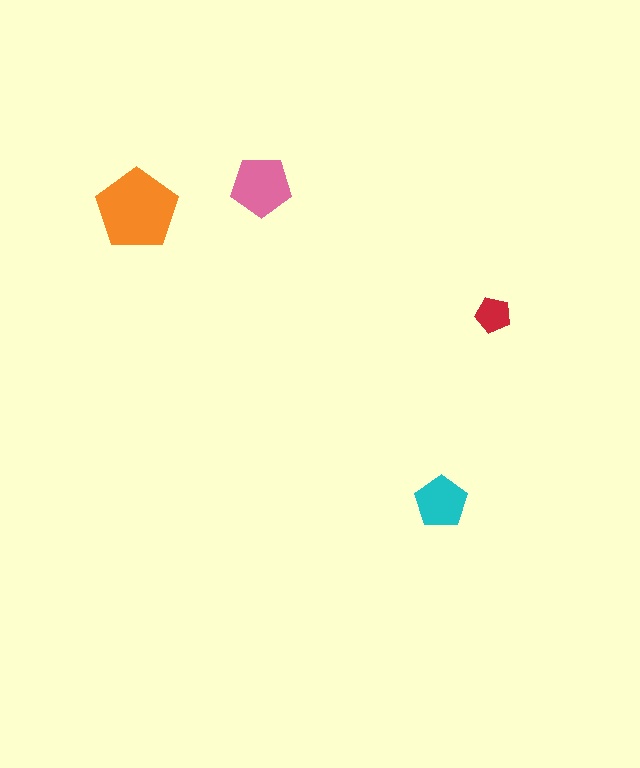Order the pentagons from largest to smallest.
the orange one, the pink one, the cyan one, the red one.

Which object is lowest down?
The cyan pentagon is bottommost.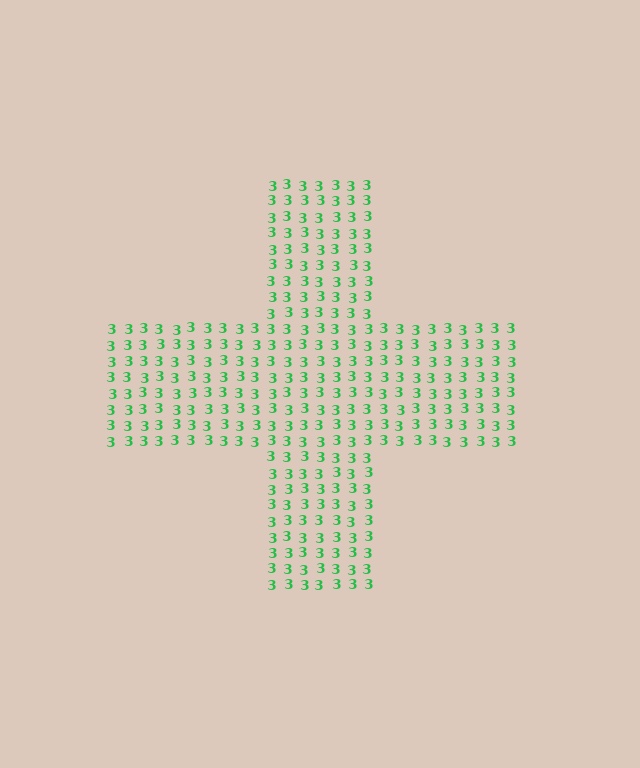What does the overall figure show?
The overall figure shows a cross.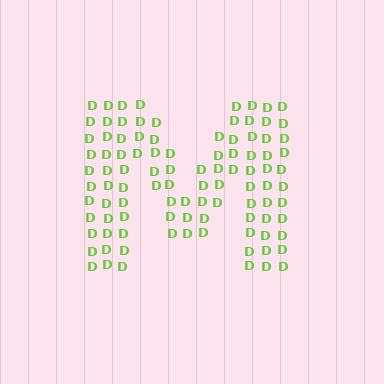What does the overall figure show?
The overall figure shows the letter M.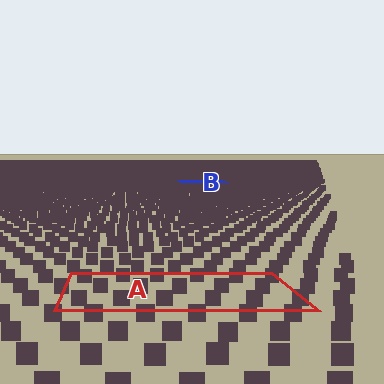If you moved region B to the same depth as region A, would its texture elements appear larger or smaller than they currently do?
They would appear larger. At a closer depth, the same texture elements are projected at a bigger on-screen size.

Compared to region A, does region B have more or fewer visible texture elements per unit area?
Region B has more texture elements per unit area — they are packed more densely because it is farther away.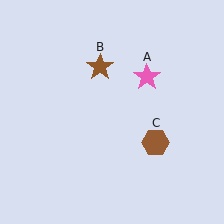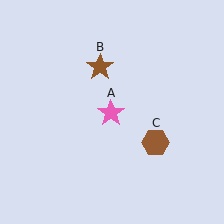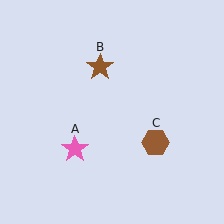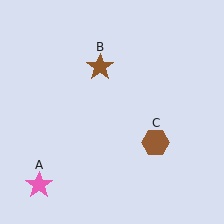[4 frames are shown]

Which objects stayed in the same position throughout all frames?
Brown star (object B) and brown hexagon (object C) remained stationary.